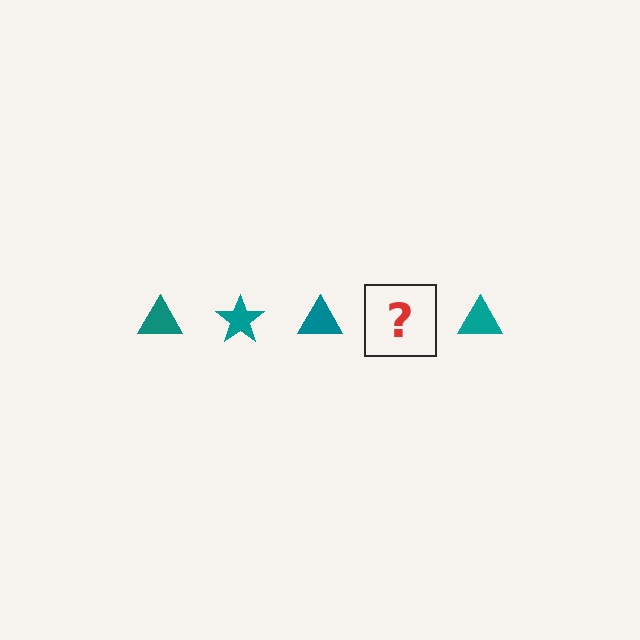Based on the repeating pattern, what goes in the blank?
The blank should be a teal star.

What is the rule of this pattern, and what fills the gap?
The rule is that the pattern cycles through triangle, star shapes in teal. The gap should be filled with a teal star.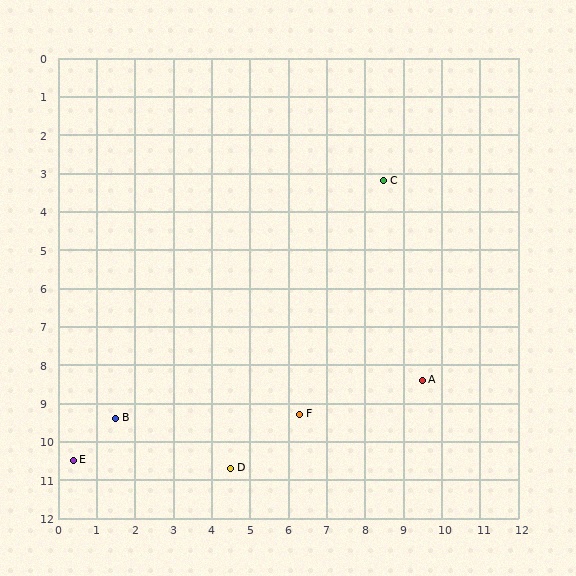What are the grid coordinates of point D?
Point D is at approximately (4.5, 10.7).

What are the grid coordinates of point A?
Point A is at approximately (9.5, 8.4).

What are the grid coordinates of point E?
Point E is at approximately (0.4, 10.5).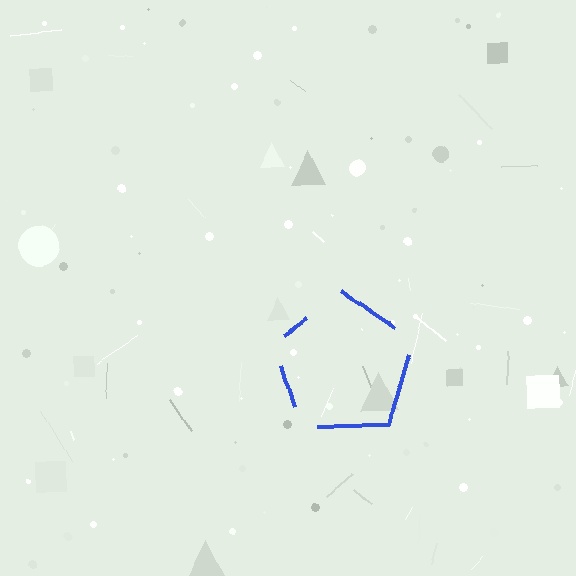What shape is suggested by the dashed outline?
The dashed outline suggests a pentagon.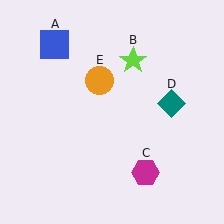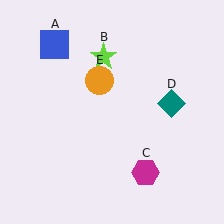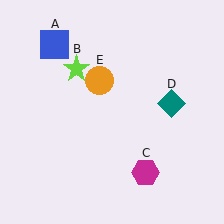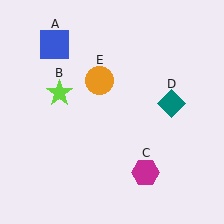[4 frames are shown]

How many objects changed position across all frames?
1 object changed position: lime star (object B).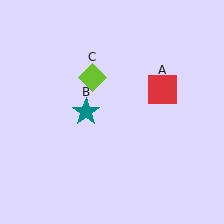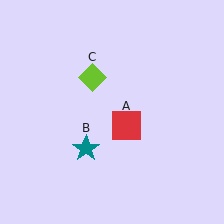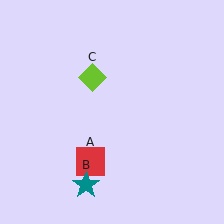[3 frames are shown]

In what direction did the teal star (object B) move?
The teal star (object B) moved down.